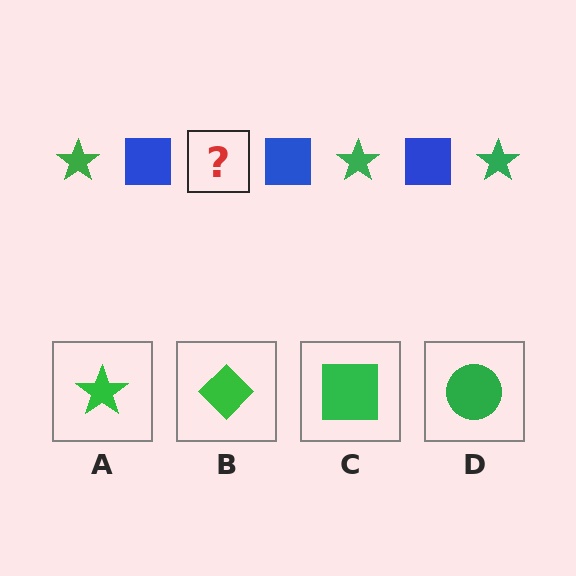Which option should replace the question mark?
Option A.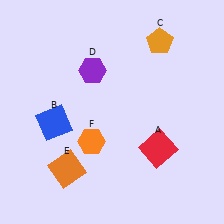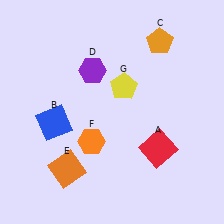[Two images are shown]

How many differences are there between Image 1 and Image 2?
There is 1 difference between the two images.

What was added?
A yellow pentagon (G) was added in Image 2.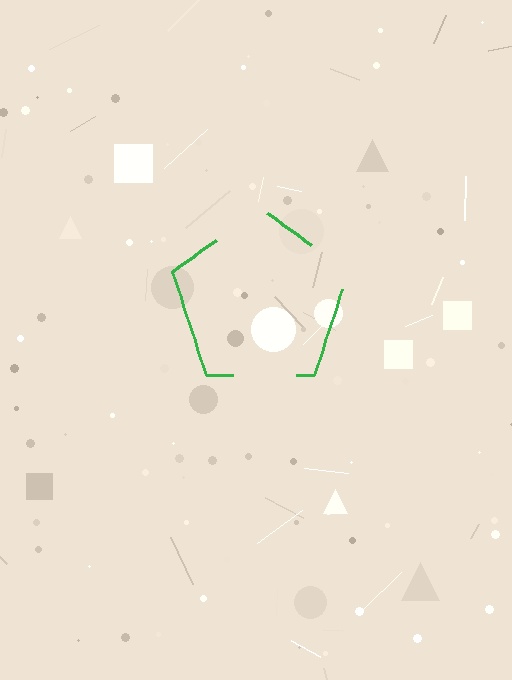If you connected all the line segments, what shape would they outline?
They would outline a pentagon.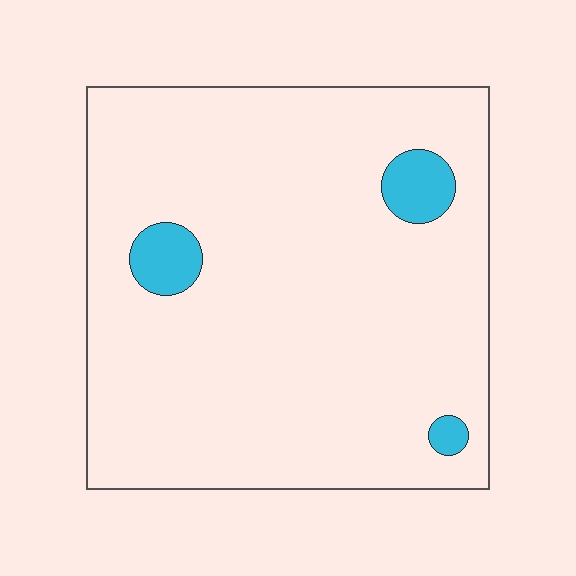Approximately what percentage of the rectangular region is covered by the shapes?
Approximately 5%.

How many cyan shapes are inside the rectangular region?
3.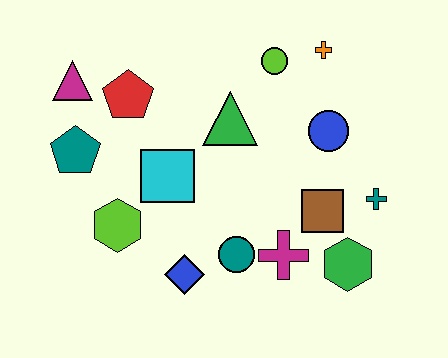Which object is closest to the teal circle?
The magenta cross is closest to the teal circle.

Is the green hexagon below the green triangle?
Yes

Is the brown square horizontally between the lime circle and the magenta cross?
No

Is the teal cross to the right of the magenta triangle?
Yes